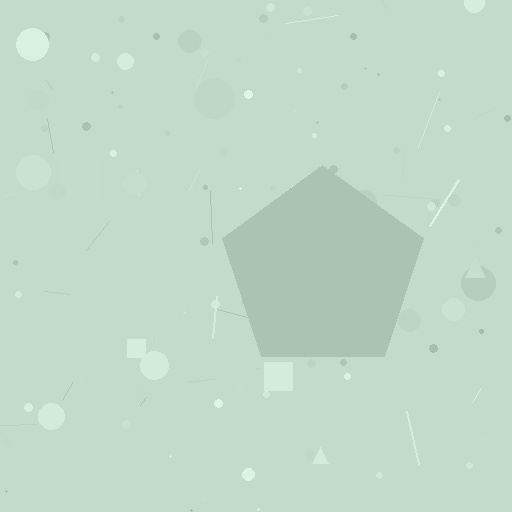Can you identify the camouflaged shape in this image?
The camouflaged shape is a pentagon.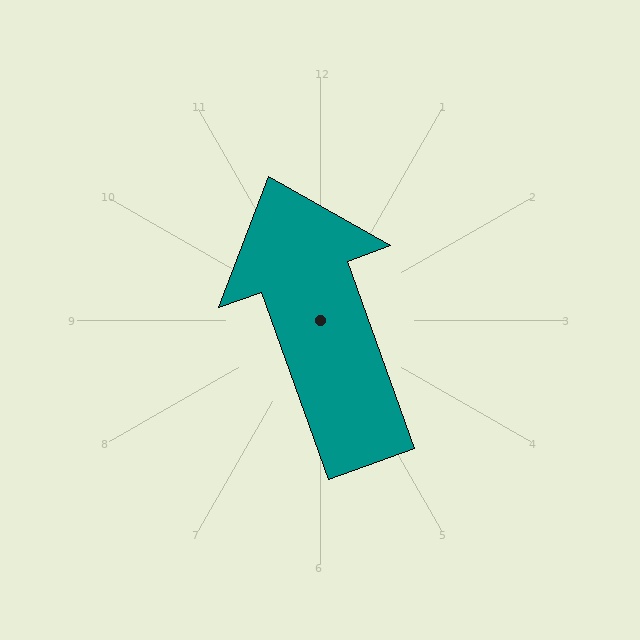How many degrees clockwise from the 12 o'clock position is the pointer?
Approximately 340 degrees.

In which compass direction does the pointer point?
North.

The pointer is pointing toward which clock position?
Roughly 11 o'clock.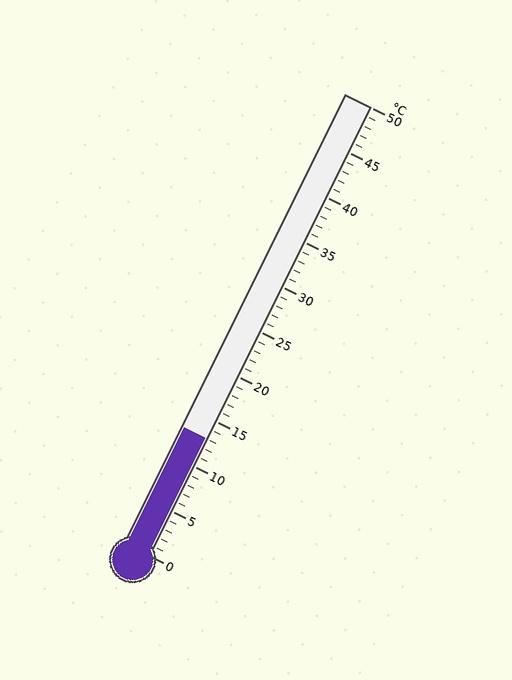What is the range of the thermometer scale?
The thermometer scale ranges from 0°C to 50°C.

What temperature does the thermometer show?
The thermometer shows approximately 13°C.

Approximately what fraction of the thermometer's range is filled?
The thermometer is filled to approximately 25% of its range.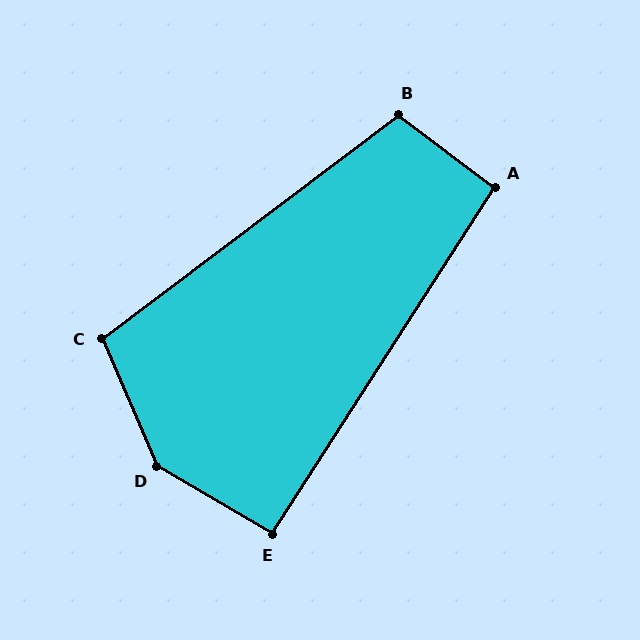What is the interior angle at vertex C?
Approximately 104 degrees (obtuse).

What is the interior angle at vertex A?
Approximately 94 degrees (approximately right).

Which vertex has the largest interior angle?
D, at approximately 144 degrees.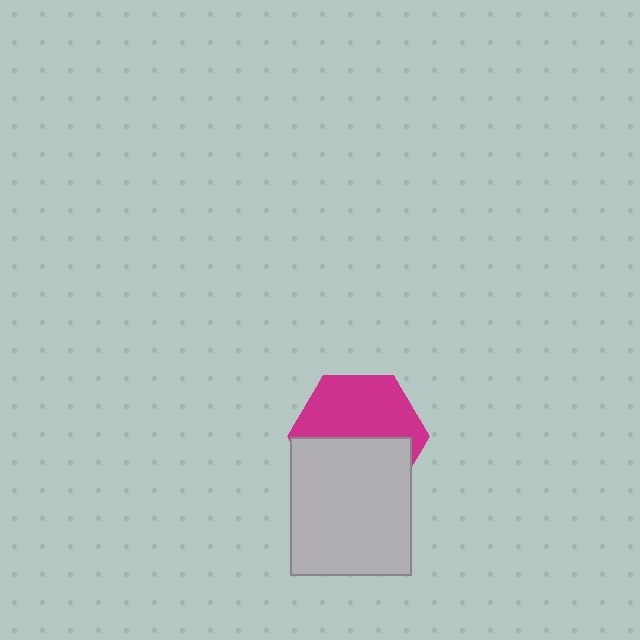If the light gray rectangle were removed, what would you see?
You would see the complete magenta hexagon.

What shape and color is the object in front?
The object in front is a light gray rectangle.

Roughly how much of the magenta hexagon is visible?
About half of it is visible (roughly 53%).